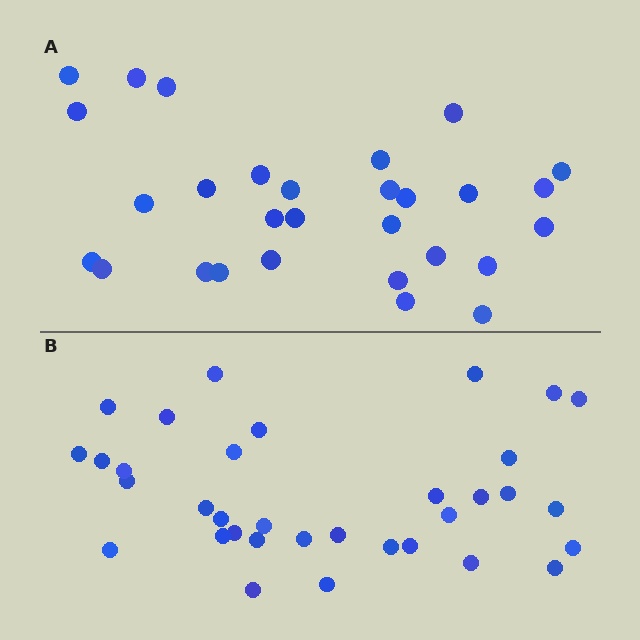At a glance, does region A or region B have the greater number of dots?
Region B (the bottom region) has more dots.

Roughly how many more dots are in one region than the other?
Region B has about 5 more dots than region A.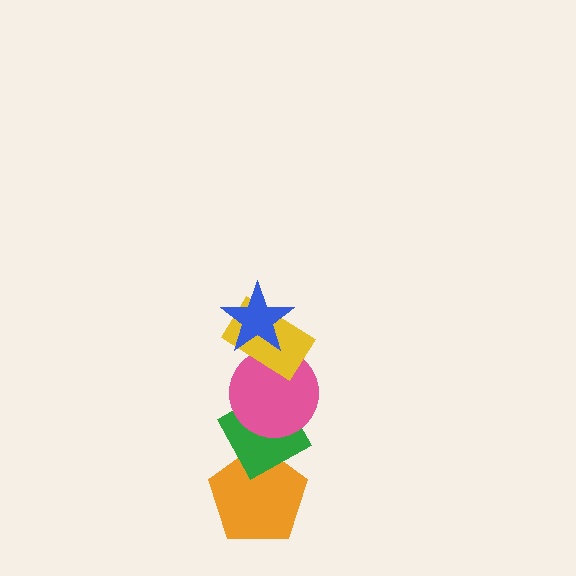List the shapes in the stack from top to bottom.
From top to bottom: the blue star, the yellow rectangle, the pink circle, the green diamond, the orange pentagon.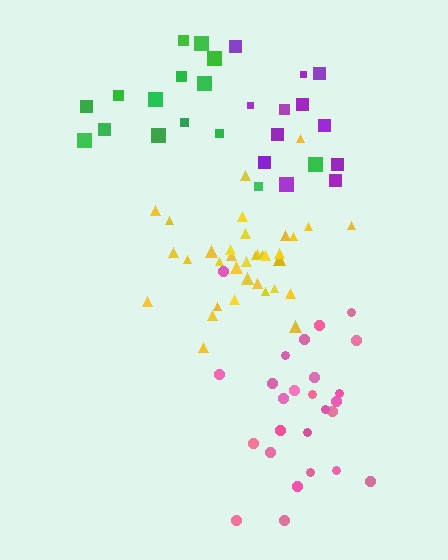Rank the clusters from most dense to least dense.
yellow, purple, pink, green.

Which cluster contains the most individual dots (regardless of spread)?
Yellow (35).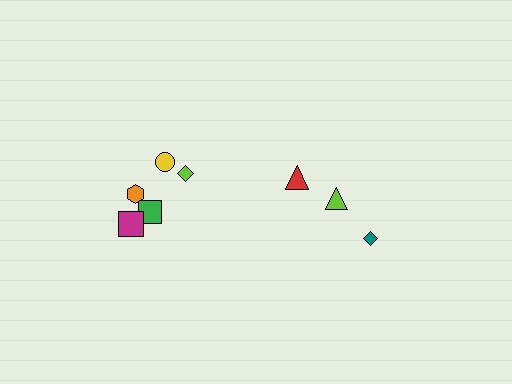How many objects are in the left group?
There are 5 objects.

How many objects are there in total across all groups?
There are 8 objects.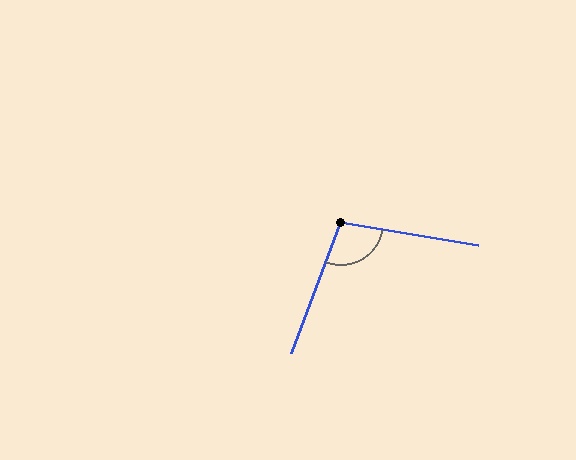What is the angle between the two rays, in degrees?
Approximately 101 degrees.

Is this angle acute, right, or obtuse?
It is obtuse.